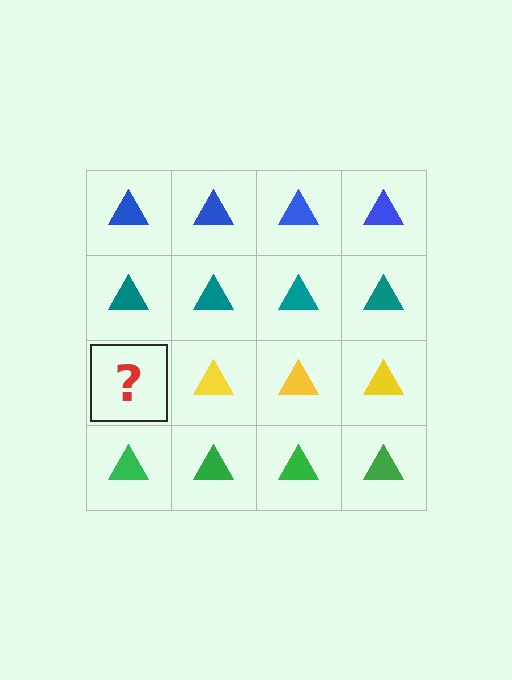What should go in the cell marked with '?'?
The missing cell should contain a yellow triangle.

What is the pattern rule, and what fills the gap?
The rule is that each row has a consistent color. The gap should be filled with a yellow triangle.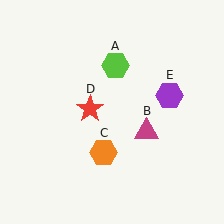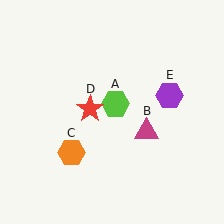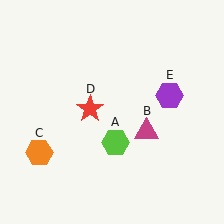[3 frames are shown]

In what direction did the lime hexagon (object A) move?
The lime hexagon (object A) moved down.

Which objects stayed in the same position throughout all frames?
Magenta triangle (object B) and red star (object D) and purple hexagon (object E) remained stationary.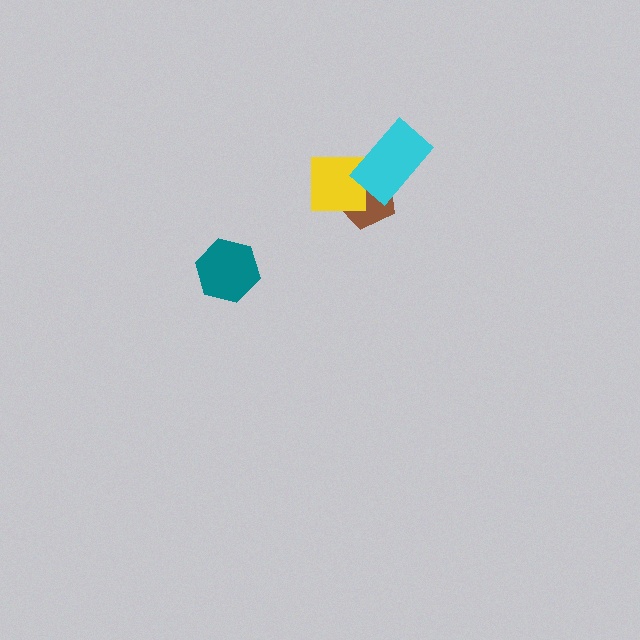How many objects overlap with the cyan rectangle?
2 objects overlap with the cyan rectangle.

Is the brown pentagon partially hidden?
Yes, it is partially covered by another shape.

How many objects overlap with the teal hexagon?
0 objects overlap with the teal hexagon.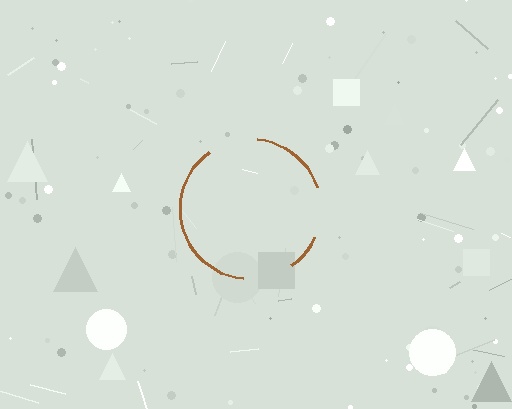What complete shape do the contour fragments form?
The contour fragments form a circle.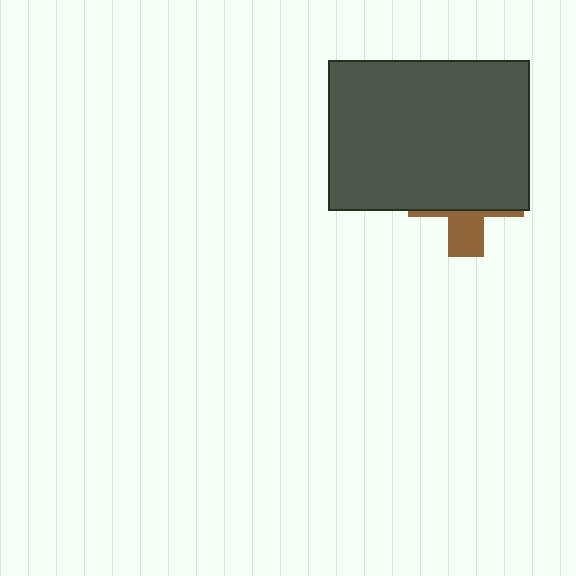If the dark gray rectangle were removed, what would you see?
You would see the complete brown cross.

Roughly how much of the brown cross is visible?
A small part of it is visible (roughly 30%).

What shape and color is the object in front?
The object in front is a dark gray rectangle.